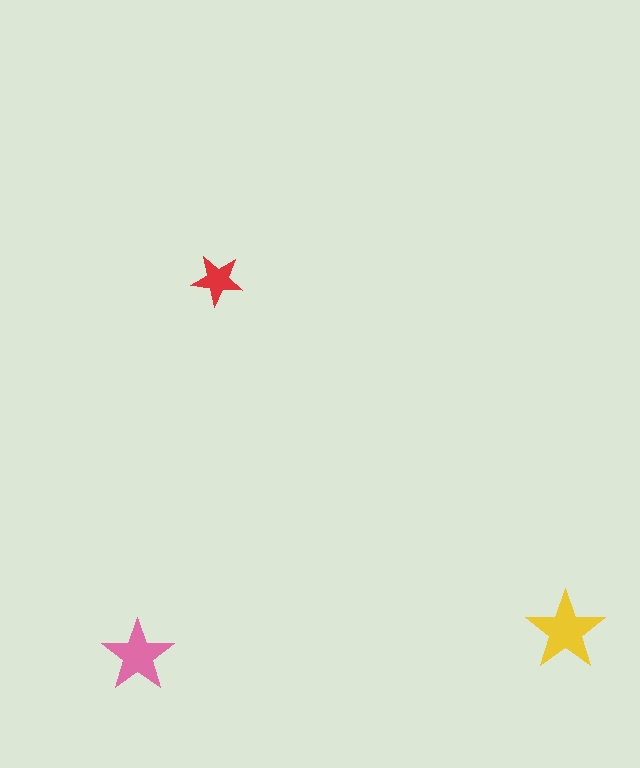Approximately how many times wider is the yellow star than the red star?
About 1.5 times wider.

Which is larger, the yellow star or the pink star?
The yellow one.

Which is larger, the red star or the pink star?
The pink one.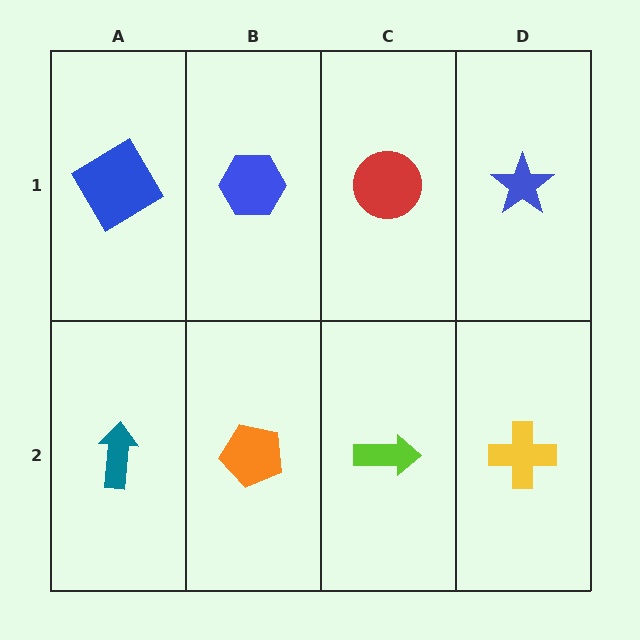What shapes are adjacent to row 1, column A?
A teal arrow (row 2, column A), a blue hexagon (row 1, column B).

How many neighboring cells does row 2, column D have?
2.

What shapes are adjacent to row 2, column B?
A blue hexagon (row 1, column B), a teal arrow (row 2, column A), a lime arrow (row 2, column C).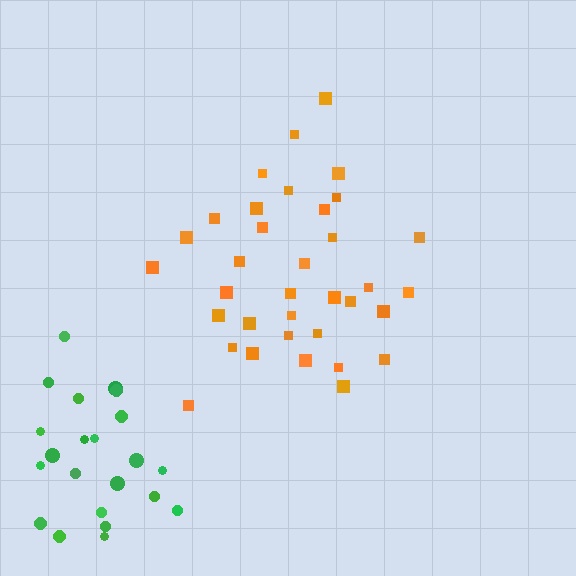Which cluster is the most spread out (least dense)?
Green.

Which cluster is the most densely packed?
Orange.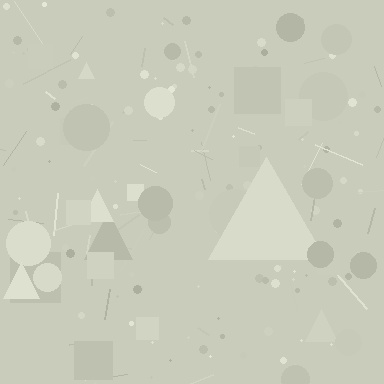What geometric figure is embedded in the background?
A triangle is embedded in the background.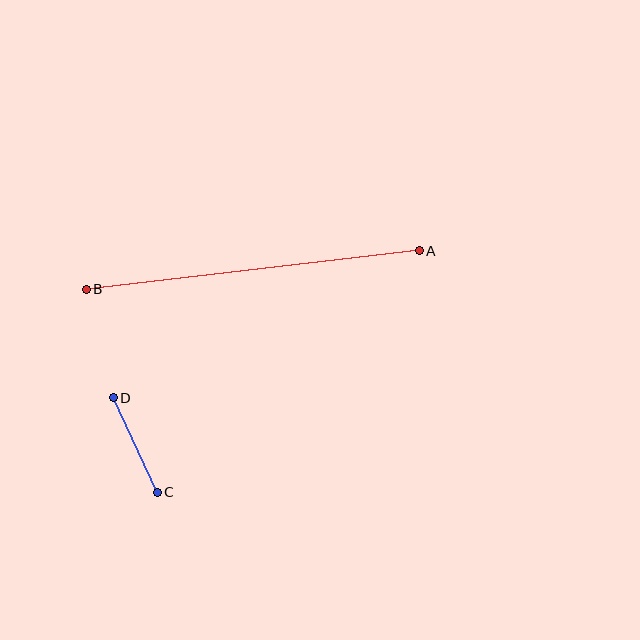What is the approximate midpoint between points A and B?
The midpoint is at approximately (253, 270) pixels.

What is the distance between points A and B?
The distance is approximately 335 pixels.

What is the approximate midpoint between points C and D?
The midpoint is at approximately (135, 445) pixels.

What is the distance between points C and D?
The distance is approximately 104 pixels.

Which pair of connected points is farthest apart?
Points A and B are farthest apart.